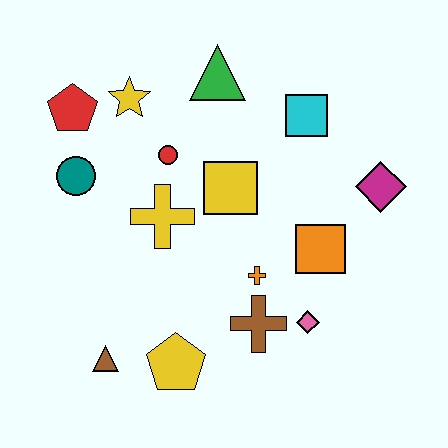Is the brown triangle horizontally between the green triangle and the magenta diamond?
No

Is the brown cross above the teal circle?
No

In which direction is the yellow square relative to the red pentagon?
The yellow square is to the right of the red pentagon.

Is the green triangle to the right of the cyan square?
No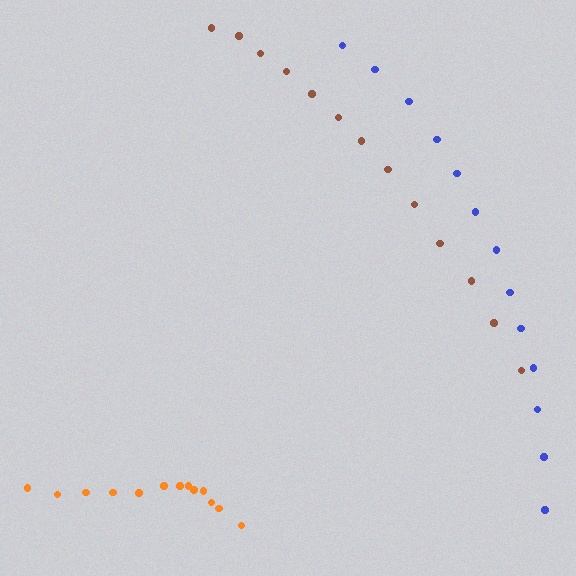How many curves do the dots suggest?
There are 3 distinct paths.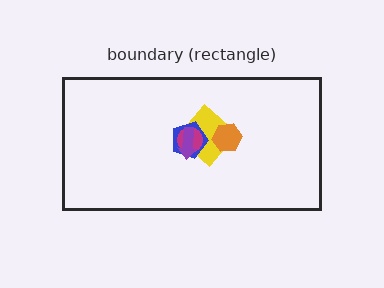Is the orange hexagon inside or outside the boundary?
Inside.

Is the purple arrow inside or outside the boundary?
Inside.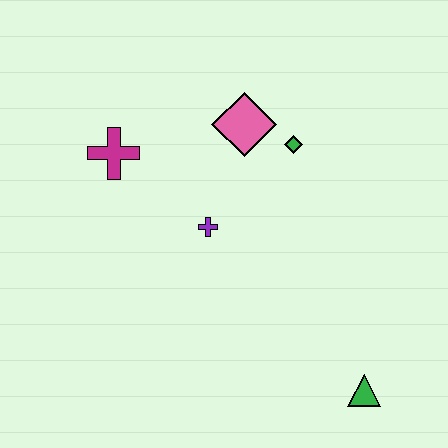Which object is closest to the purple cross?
The pink diamond is closest to the purple cross.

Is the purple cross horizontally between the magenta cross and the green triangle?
Yes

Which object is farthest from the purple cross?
The green triangle is farthest from the purple cross.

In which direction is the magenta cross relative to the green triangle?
The magenta cross is to the left of the green triangle.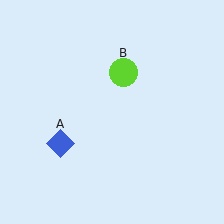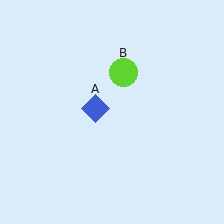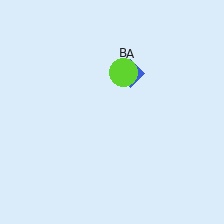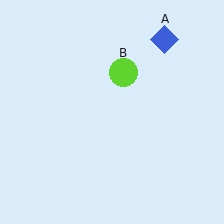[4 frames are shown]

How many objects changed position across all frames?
1 object changed position: blue diamond (object A).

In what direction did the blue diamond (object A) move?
The blue diamond (object A) moved up and to the right.